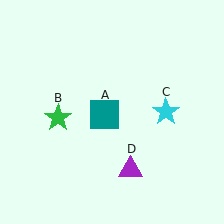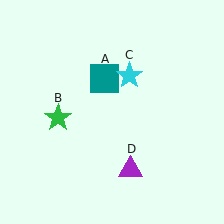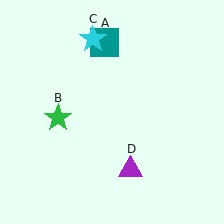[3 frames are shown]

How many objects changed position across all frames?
2 objects changed position: teal square (object A), cyan star (object C).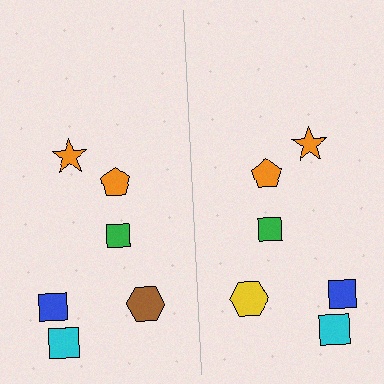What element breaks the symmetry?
The yellow hexagon on the right side breaks the symmetry — its mirror counterpart is brown.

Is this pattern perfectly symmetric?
No, the pattern is not perfectly symmetric. The yellow hexagon on the right side breaks the symmetry — its mirror counterpart is brown.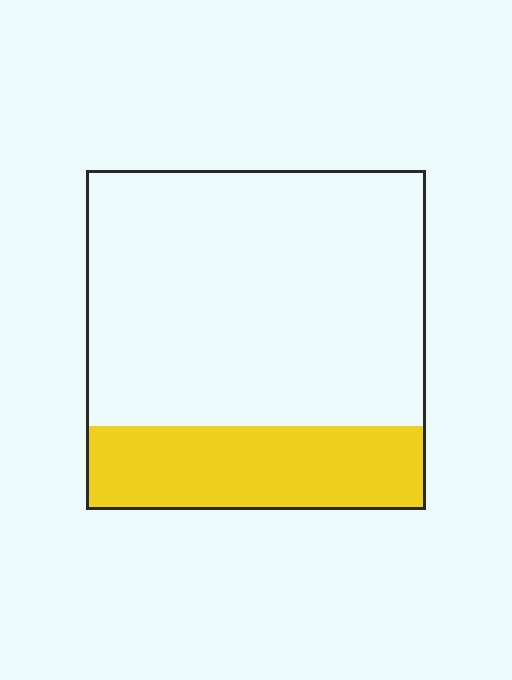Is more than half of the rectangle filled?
No.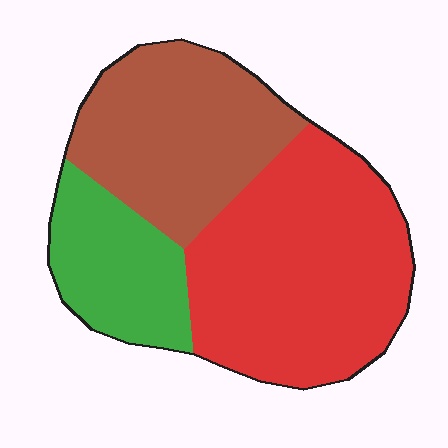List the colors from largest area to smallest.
From largest to smallest: red, brown, green.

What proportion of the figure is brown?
Brown takes up about one third (1/3) of the figure.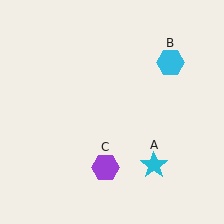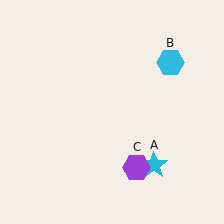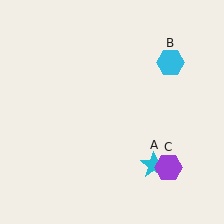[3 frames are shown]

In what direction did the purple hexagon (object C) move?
The purple hexagon (object C) moved right.